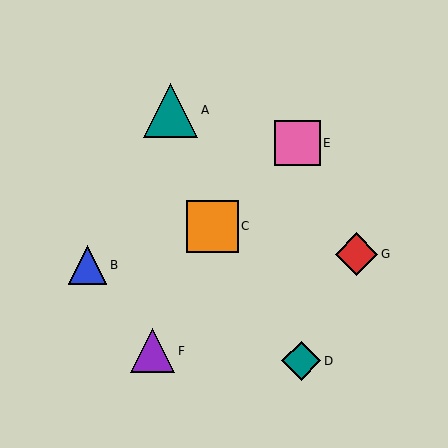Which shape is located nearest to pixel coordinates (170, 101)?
The teal triangle (labeled A) at (171, 110) is nearest to that location.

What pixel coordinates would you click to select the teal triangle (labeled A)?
Click at (171, 110) to select the teal triangle A.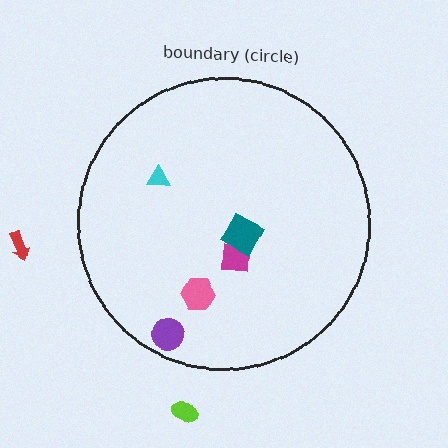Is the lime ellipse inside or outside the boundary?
Outside.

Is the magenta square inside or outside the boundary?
Inside.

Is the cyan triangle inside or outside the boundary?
Inside.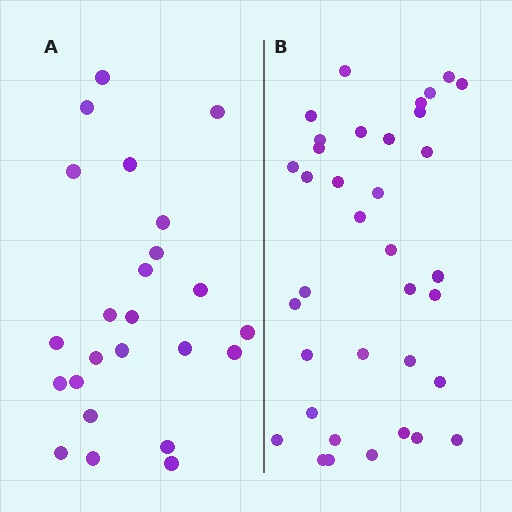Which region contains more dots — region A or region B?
Region B (the right region) has more dots.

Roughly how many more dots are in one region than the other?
Region B has roughly 12 or so more dots than region A.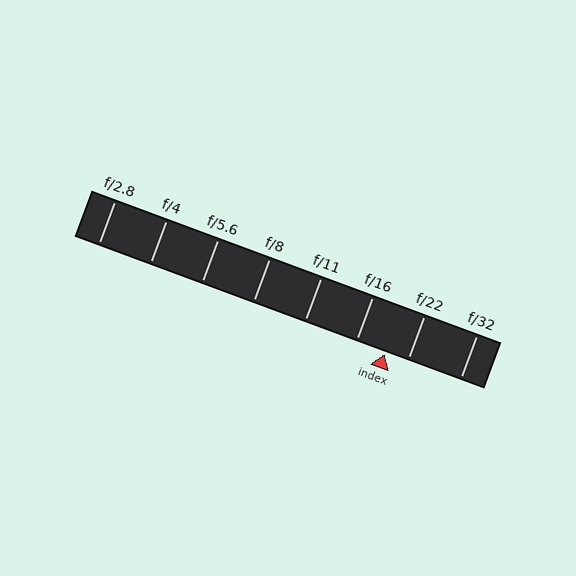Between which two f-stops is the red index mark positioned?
The index mark is between f/16 and f/22.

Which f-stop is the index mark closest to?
The index mark is closest to f/22.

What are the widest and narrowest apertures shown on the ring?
The widest aperture shown is f/2.8 and the narrowest is f/32.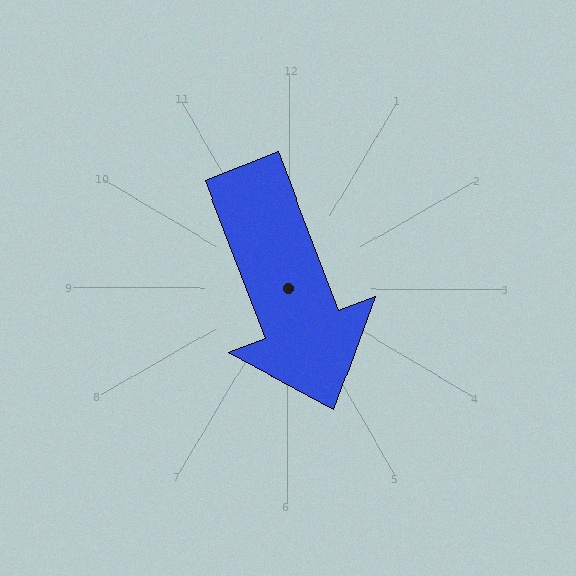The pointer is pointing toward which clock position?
Roughly 5 o'clock.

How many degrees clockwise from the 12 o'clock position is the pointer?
Approximately 159 degrees.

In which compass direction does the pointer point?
South.